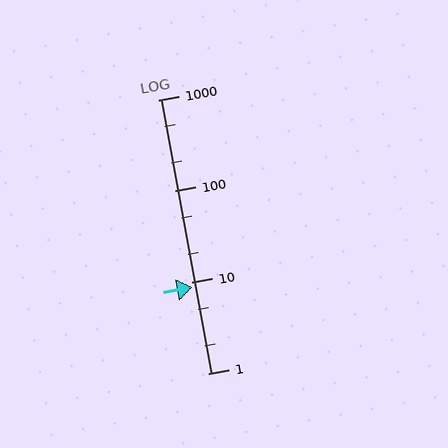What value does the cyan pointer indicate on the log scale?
The pointer indicates approximately 8.8.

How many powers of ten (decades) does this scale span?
The scale spans 3 decades, from 1 to 1000.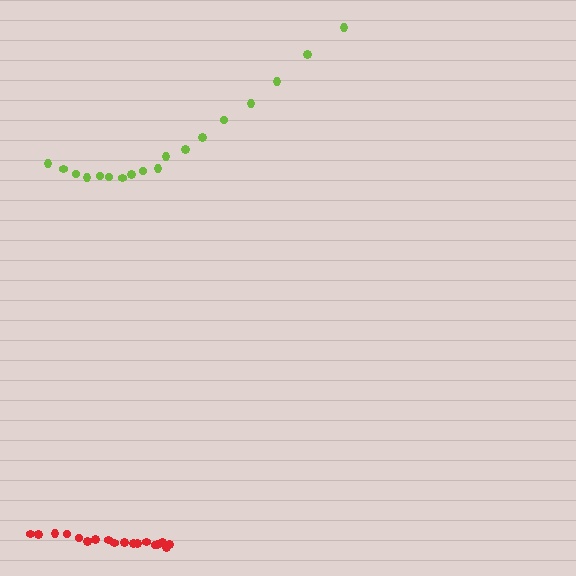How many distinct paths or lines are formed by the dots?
There are 2 distinct paths.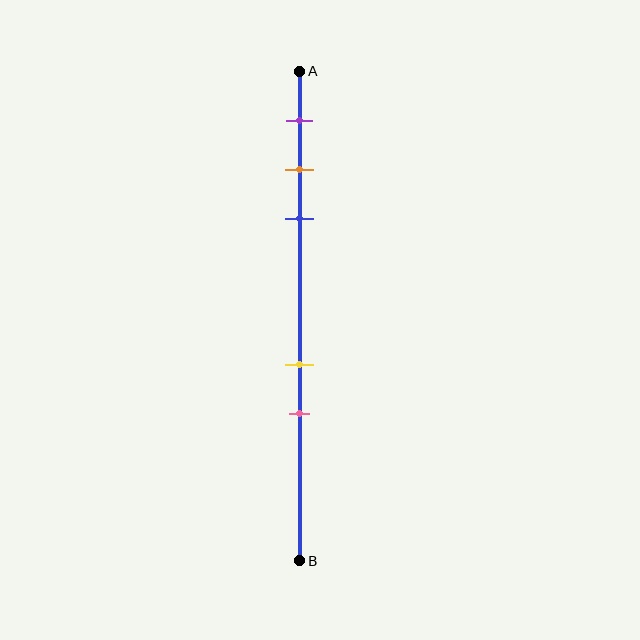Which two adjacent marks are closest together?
The orange and blue marks are the closest adjacent pair.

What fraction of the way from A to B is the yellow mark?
The yellow mark is approximately 60% (0.6) of the way from A to B.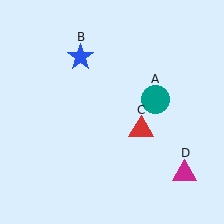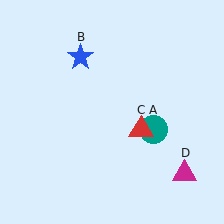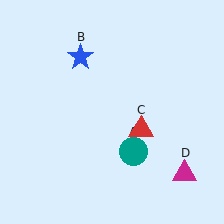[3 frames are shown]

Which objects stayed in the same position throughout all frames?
Blue star (object B) and red triangle (object C) and magenta triangle (object D) remained stationary.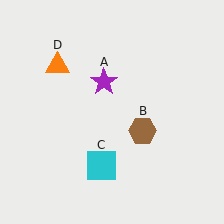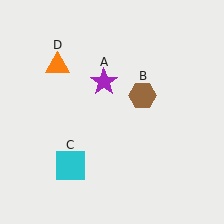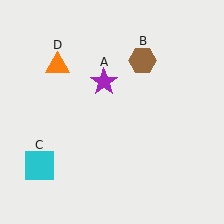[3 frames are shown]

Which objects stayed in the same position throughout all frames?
Purple star (object A) and orange triangle (object D) remained stationary.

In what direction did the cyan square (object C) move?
The cyan square (object C) moved left.